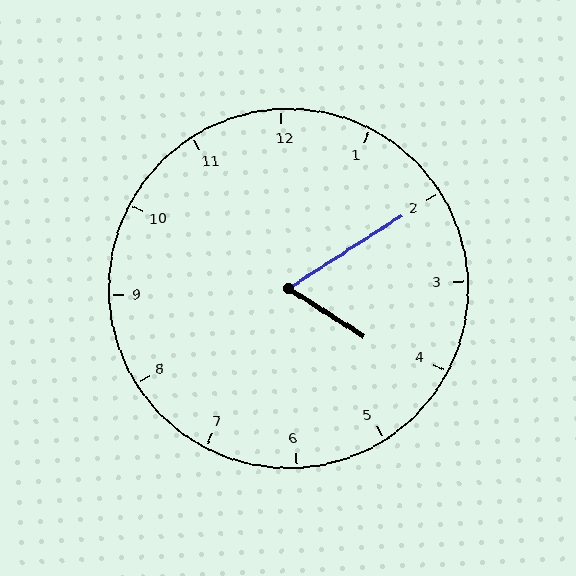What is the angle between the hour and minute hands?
Approximately 65 degrees.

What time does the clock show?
4:10.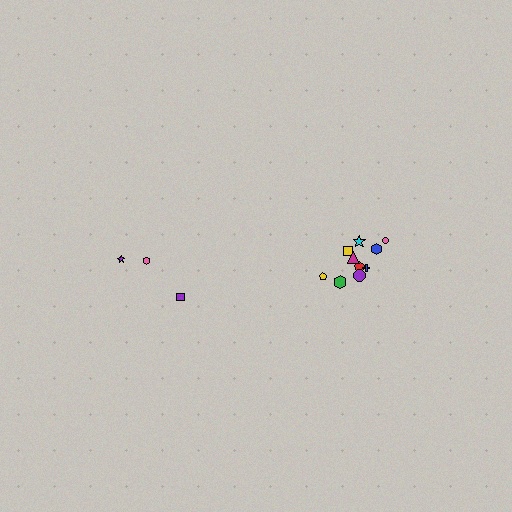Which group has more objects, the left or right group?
The right group.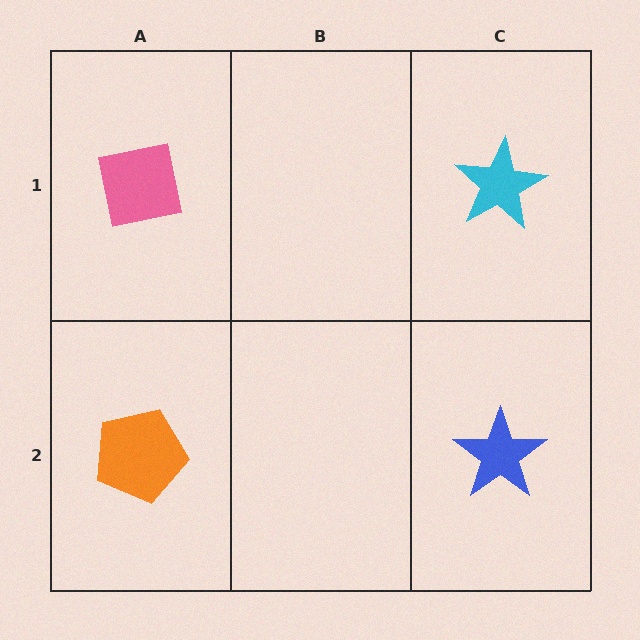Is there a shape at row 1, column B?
No, that cell is empty.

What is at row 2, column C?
A blue star.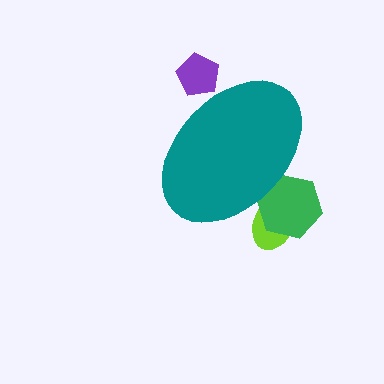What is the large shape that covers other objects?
A teal ellipse.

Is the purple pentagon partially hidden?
Yes, the purple pentagon is partially hidden behind the teal ellipse.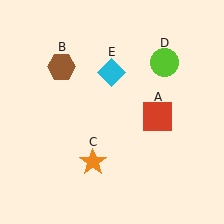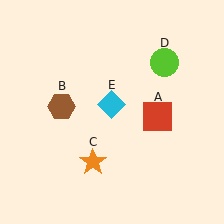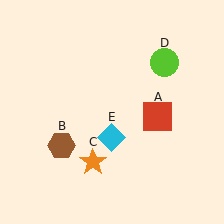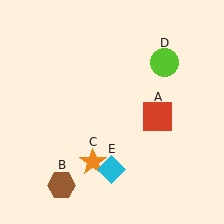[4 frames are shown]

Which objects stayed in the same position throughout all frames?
Red square (object A) and orange star (object C) and lime circle (object D) remained stationary.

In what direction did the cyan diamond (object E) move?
The cyan diamond (object E) moved down.